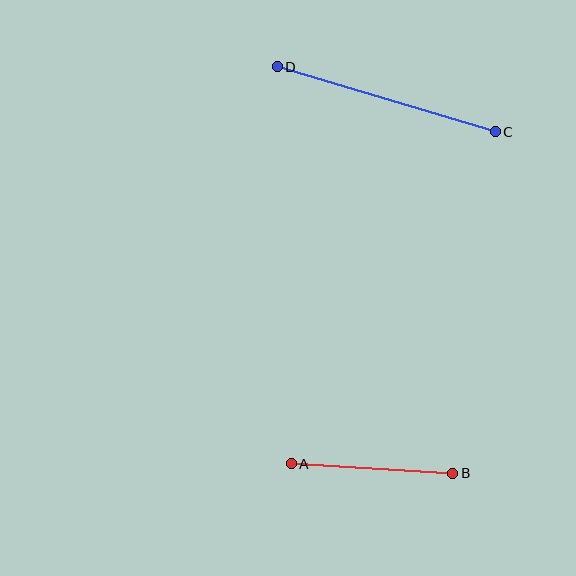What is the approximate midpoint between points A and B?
The midpoint is at approximately (372, 468) pixels.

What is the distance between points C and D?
The distance is approximately 227 pixels.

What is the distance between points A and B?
The distance is approximately 161 pixels.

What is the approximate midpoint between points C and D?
The midpoint is at approximately (386, 99) pixels.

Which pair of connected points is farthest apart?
Points C and D are farthest apart.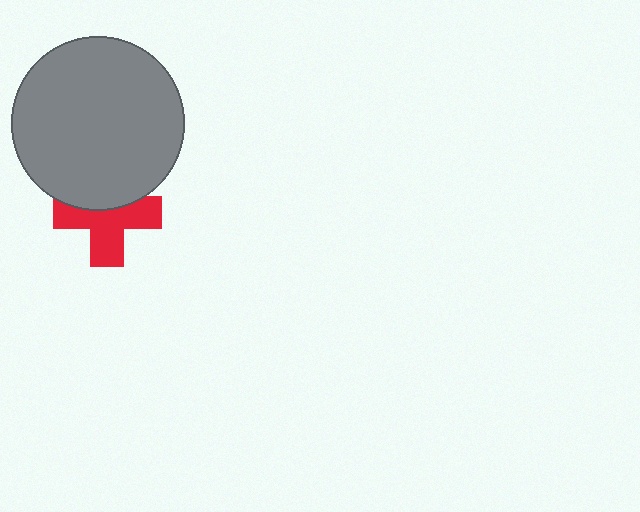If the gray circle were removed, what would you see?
You would see the complete red cross.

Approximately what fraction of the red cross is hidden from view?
Roughly 37% of the red cross is hidden behind the gray circle.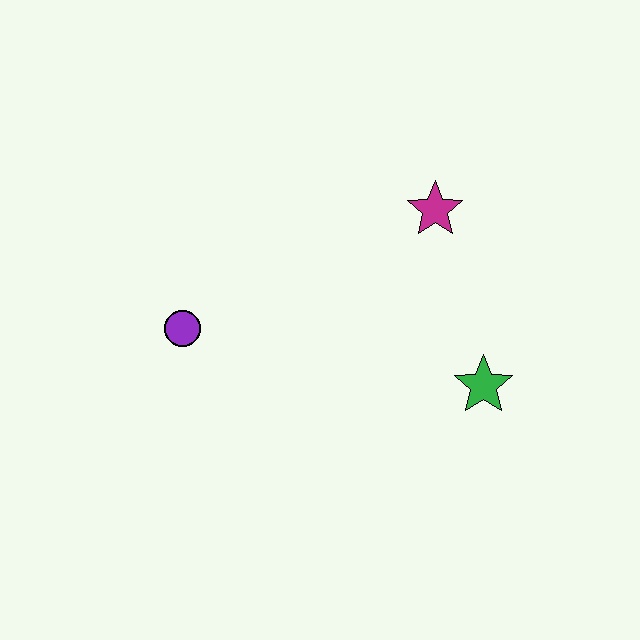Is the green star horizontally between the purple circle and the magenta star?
No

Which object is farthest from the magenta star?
The purple circle is farthest from the magenta star.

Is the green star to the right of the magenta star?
Yes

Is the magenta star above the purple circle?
Yes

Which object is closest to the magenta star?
The green star is closest to the magenta star.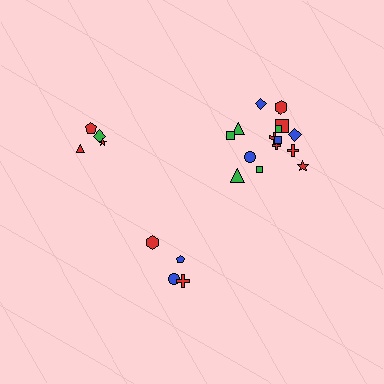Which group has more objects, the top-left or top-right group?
The top-right group.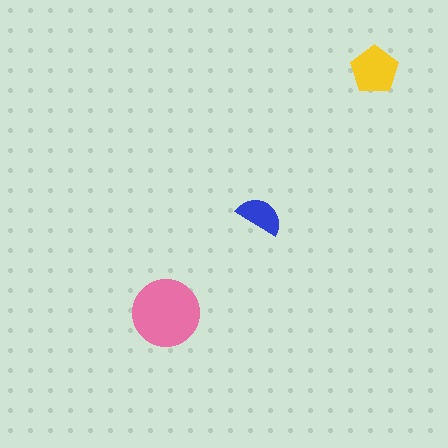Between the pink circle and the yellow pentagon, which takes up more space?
The pink circle.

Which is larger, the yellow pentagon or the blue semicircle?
The yellow pentagon.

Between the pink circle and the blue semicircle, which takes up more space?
The pink circle.